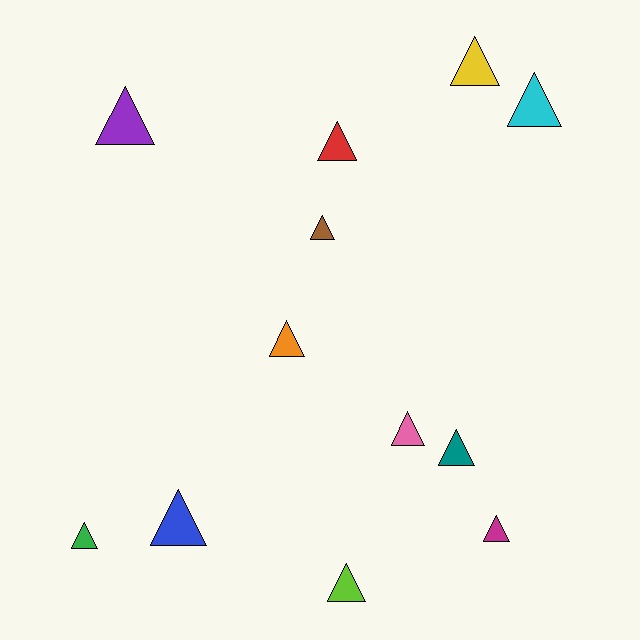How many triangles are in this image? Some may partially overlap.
There are 12 triangles.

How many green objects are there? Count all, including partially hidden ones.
There is 1 green object.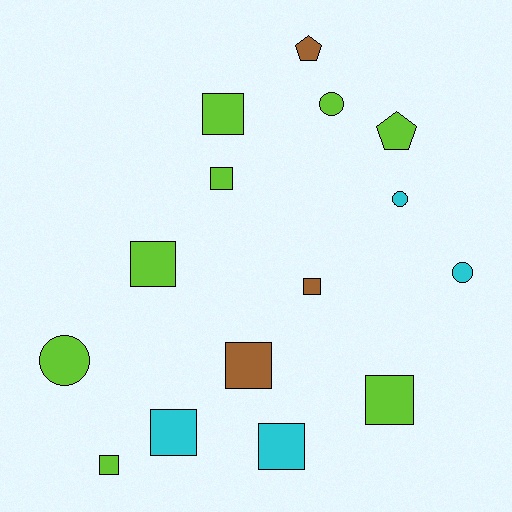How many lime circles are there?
There are 2 lime circles.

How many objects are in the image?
There are 15 objects.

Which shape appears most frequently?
Square, with 9 objects.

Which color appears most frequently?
Lime, with 8 objects.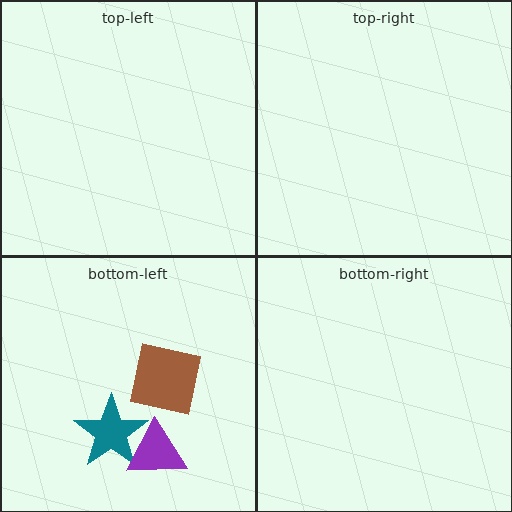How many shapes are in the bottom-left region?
3.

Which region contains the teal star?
The bottom-left region.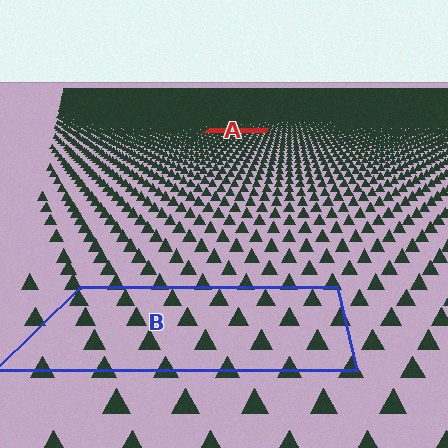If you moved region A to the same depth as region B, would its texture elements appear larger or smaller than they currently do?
They would appear larger. At a closer depth, the same texture elements are projected at a bigger on-screen size.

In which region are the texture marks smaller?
The texture marks are smaller in region A, because it is farther away.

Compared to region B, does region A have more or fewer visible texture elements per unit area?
Region A has more texture elements per unit area — they are packed more densely because it is farther away.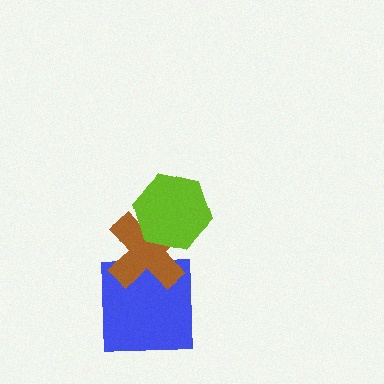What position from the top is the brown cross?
The brown cross is 2nd from the top.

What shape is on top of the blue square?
The brown cross is on top of the blue square.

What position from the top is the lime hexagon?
The lime hexagon is 1st from the top.